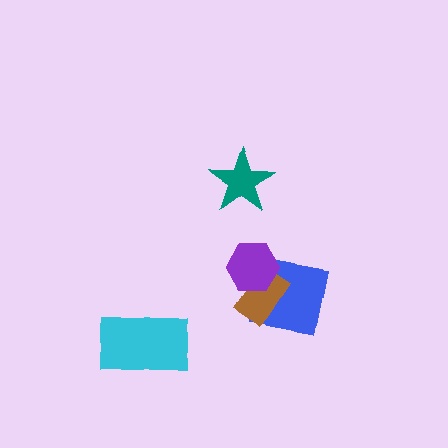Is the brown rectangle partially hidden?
Yes, it is partially covered by another shape.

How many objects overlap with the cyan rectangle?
0 objects overlap with the cyan rectangle.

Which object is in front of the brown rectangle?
The purple hexagon is in front of the brown rectangle.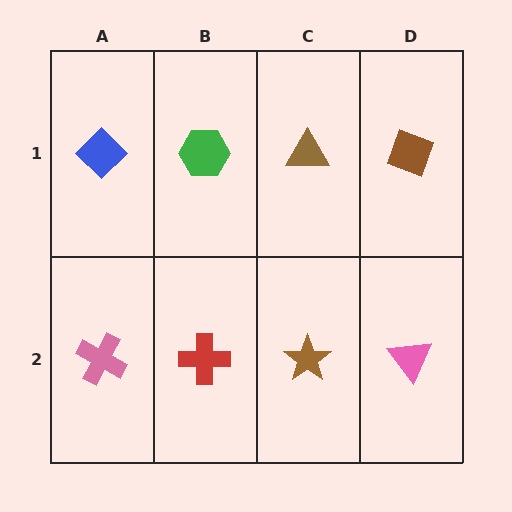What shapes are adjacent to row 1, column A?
A pink cross (row 2, column A), a green hexagon (row 1, column B).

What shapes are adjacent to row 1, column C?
A brown star (row 2, column C), a green hexagon (row 1, column B), a brown diamond (row 1, column D).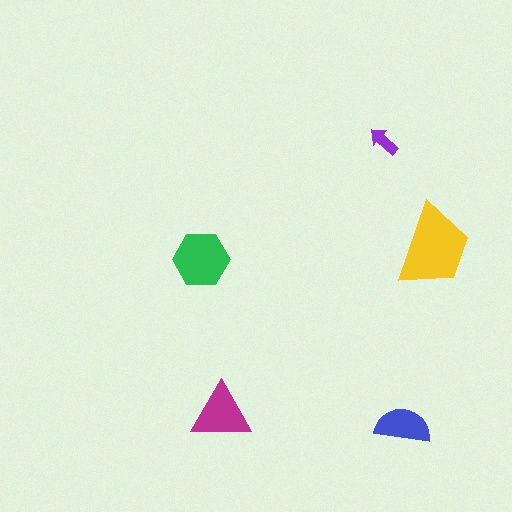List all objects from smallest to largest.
The purple arrow, the blue semicircle, the magenta triangle, the green hexagon, the yellow trapezoid.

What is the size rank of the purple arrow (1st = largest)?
5th.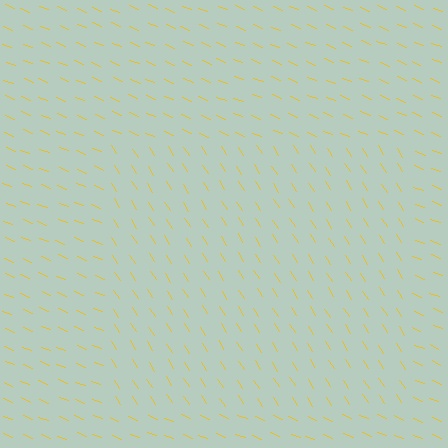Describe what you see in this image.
The image is filled with small yellow line segments. A rectangle region in the image has lines oriented differently from the surrounding lines, creating a visible texture boundary.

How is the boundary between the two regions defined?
The boundary is defined purely by a change in line orientation (approximately 36 degrees difference). All lines are the same color and thickness.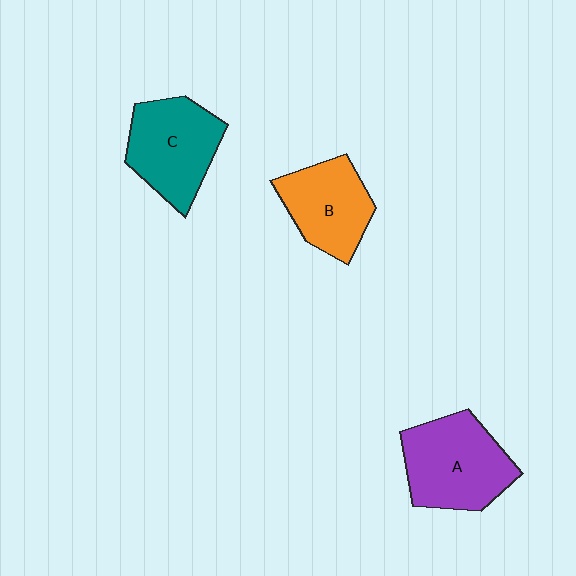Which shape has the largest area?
Shape A (purple).